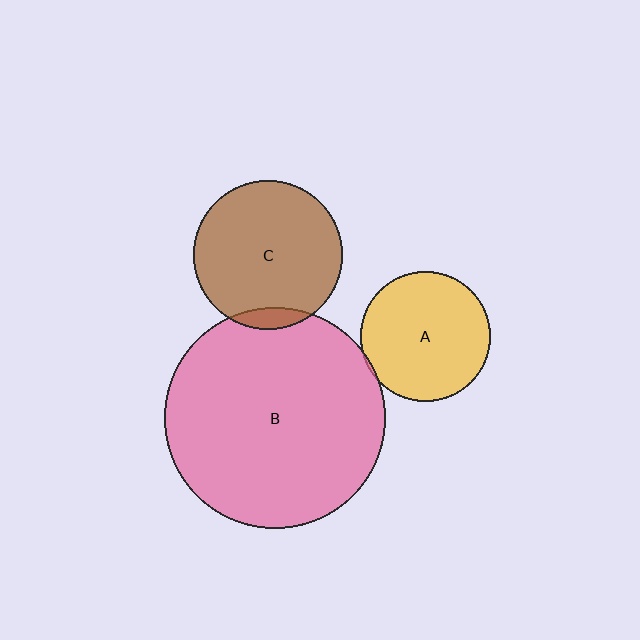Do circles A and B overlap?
Yes.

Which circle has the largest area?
Circle B (pink).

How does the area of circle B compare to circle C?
Approximately 2.2 times.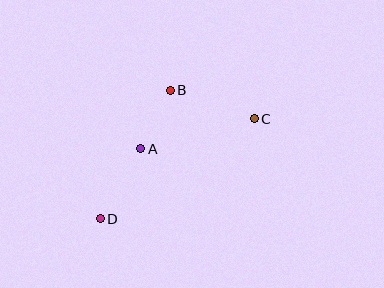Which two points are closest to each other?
Points A and B are closest to each other.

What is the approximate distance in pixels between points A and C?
The distance between A and C is approximately 118 pixels.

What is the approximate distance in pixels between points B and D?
The distance between B and D is approximately 146 pixels.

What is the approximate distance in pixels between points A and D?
The distance between A and D is approximately 81 pixels.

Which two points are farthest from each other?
Points C and D are farthest from each other.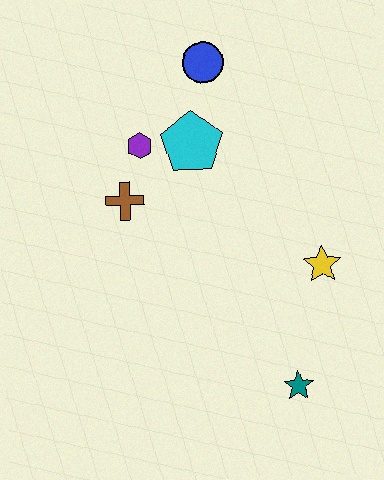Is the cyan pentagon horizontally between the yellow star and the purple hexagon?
Yes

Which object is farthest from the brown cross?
The teal star is farthest from the brown cross.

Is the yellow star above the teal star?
Yes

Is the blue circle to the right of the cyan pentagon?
Yes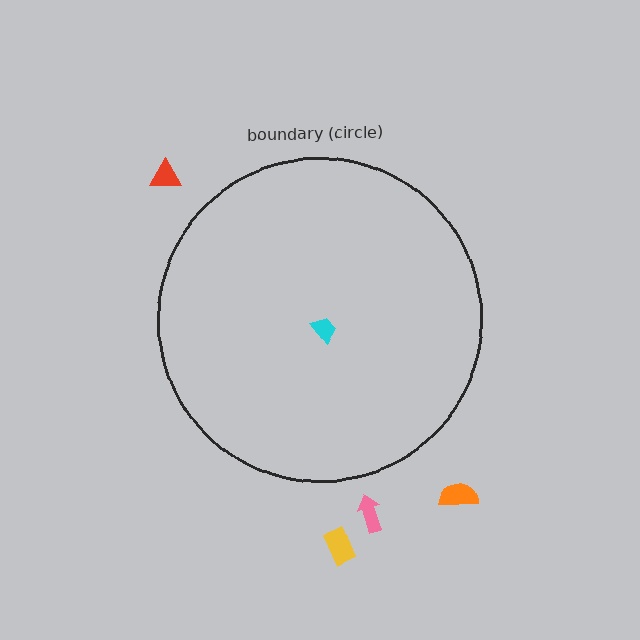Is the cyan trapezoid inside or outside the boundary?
Inside.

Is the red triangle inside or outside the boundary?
Outside.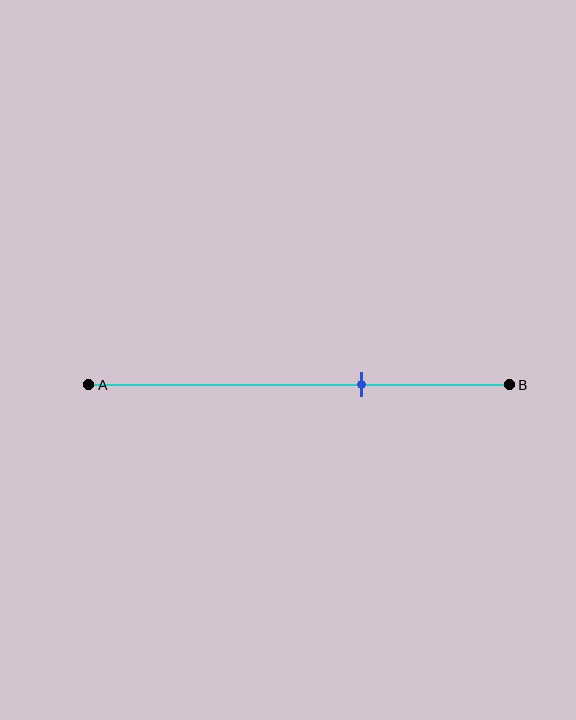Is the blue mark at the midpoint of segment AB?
No, the mark is at about 65% from A, not at the 50% midpoint.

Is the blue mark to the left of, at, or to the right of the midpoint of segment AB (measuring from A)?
The blue mark is to the right of the midpoint of segment AB.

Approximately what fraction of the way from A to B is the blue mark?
The blue mark is approximately 65% of the way from A to B.